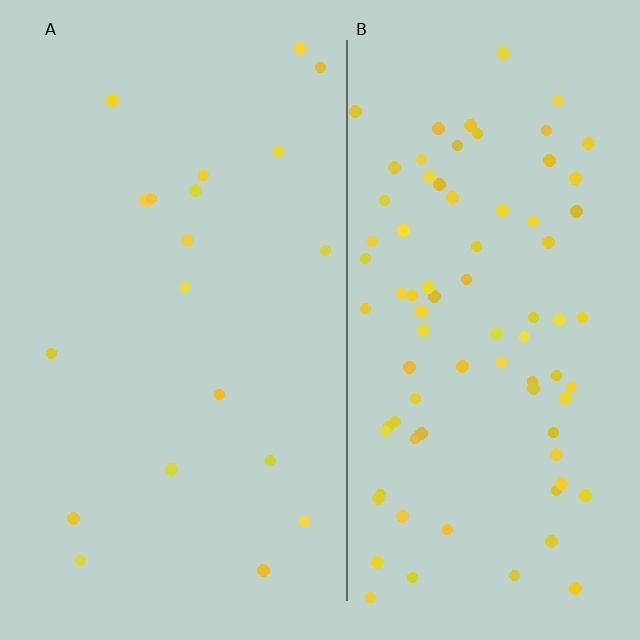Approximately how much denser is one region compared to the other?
Approximately 4.3× — region B over region A.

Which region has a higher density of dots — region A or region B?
B (the right).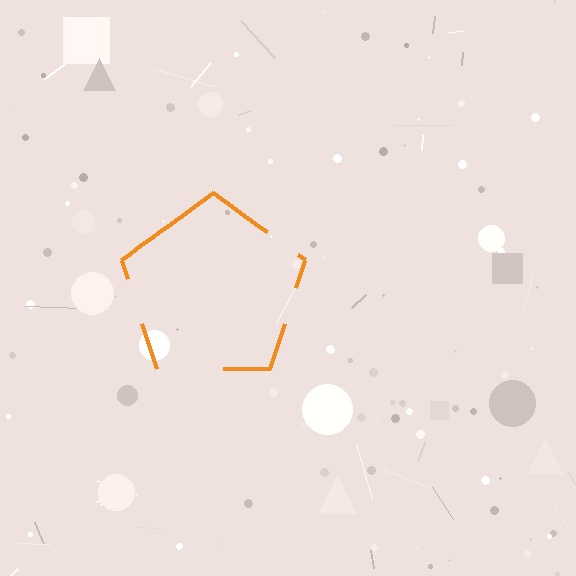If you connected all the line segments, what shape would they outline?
They would outline a pentagon.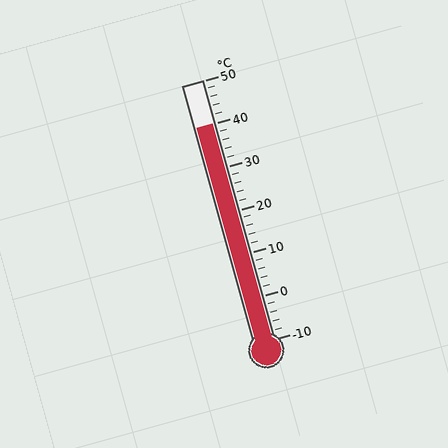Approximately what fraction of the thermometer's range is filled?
The thermometer is filled to approximately 85% of its range.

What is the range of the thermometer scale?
The thermometer scale ranges from -10°C to 50°C.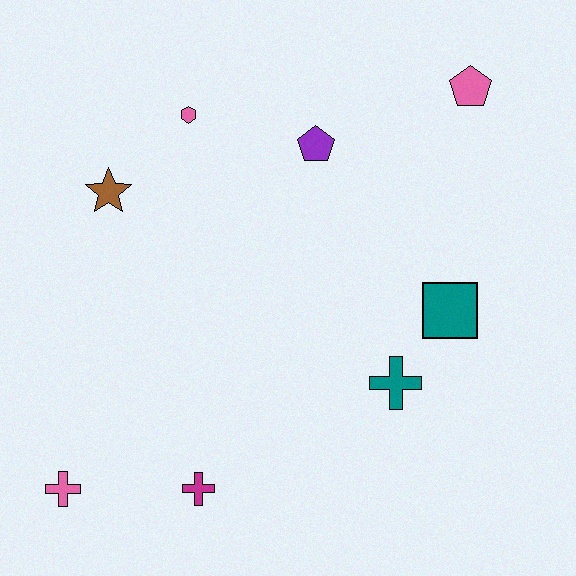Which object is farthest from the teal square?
The pink cross is farthest from the teal square.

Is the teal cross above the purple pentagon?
No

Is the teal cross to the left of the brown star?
No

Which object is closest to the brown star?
The pink hexagon is closest to the brown star.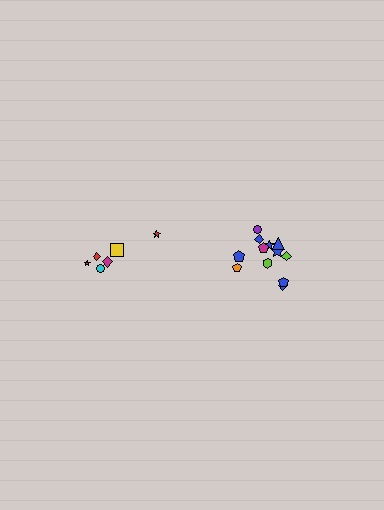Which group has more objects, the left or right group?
The right group.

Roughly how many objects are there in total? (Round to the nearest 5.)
Roughly 20 objects in total.